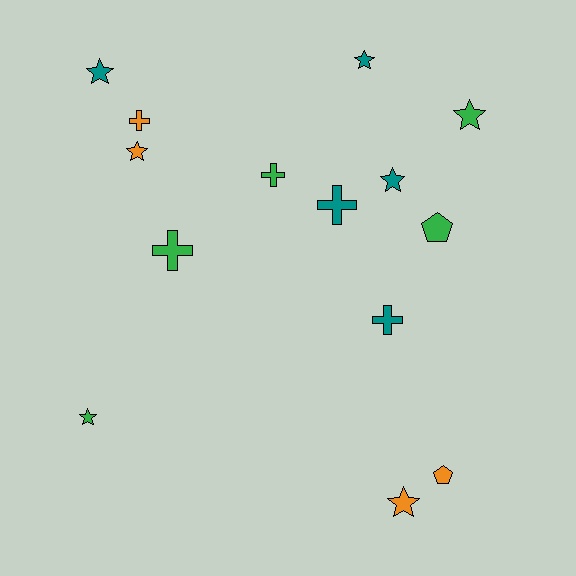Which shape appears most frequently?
Star, with 7 objects.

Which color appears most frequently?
Teal, with 5 objects.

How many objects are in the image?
There are 14 objects.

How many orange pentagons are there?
There is 1 orange pentagon.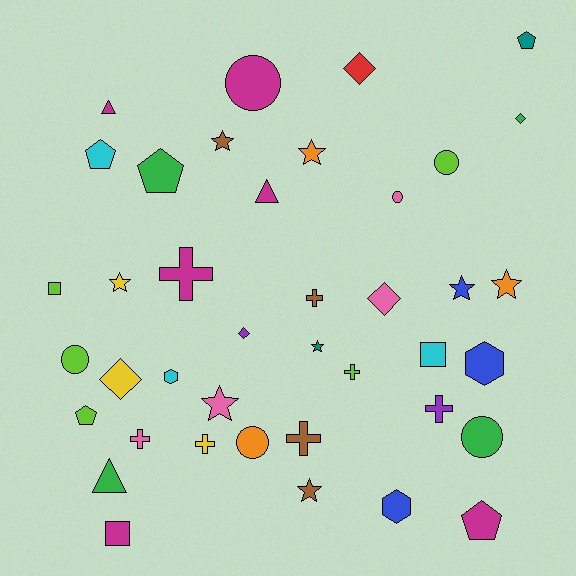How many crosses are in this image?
There are 7 crosses.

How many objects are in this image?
There are 40 objects.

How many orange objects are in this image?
There are 3 orange objects.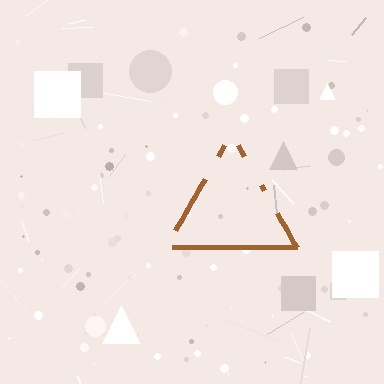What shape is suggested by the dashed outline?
The dashed outline suggests a triangle.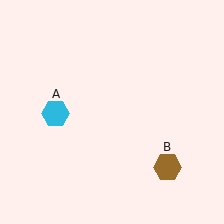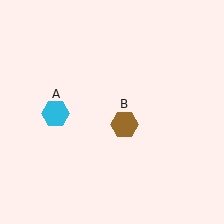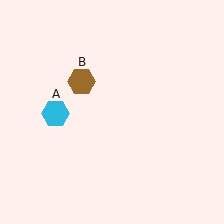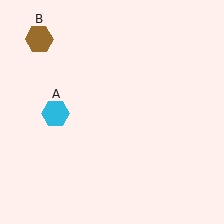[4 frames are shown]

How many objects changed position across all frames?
1 object changed position: brown hexagon (object B).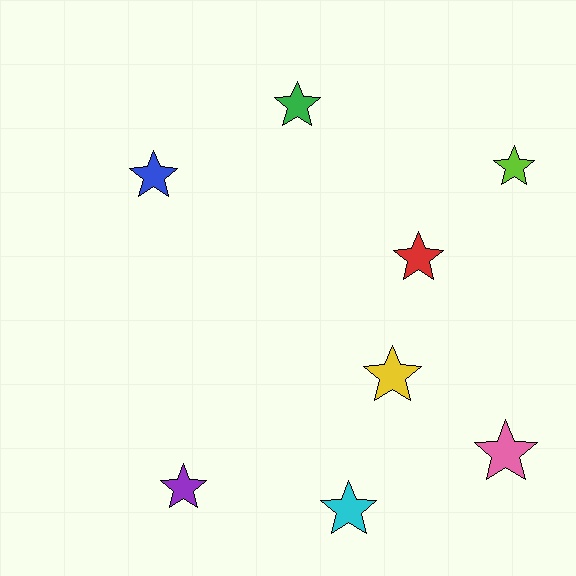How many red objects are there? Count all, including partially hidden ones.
There is 1 red object.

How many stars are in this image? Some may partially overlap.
There are 8 stars.